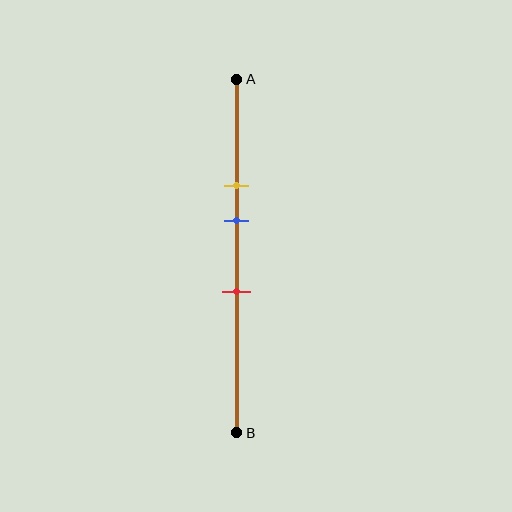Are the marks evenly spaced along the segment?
Yes, the marks are approximately evenly spaced.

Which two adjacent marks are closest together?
The yellow and blue marks are the closest adjacent pair.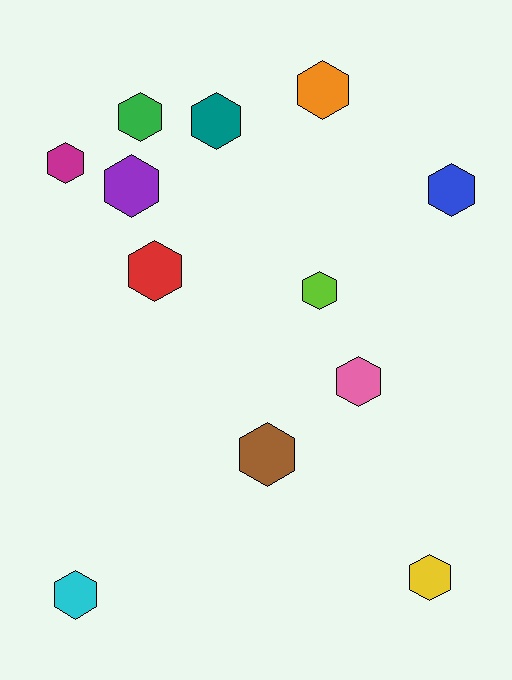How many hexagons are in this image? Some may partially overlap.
There are 12 hexagons.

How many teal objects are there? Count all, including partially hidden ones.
There is 1 teal object.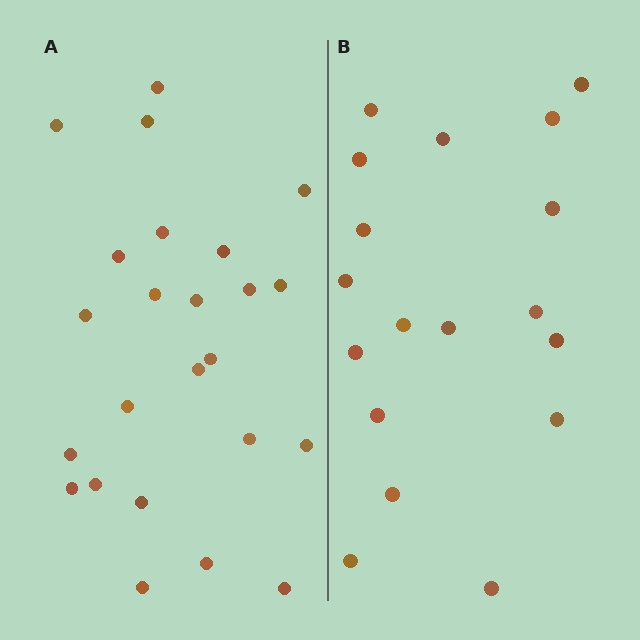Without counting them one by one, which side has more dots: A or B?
Region A (the left region) has more dots.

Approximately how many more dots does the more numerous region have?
Region A has about 6 more dots than region B.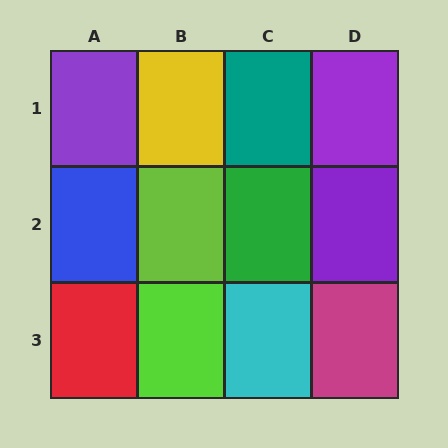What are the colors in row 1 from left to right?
Purple, yellow, teal, purple.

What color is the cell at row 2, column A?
Blue.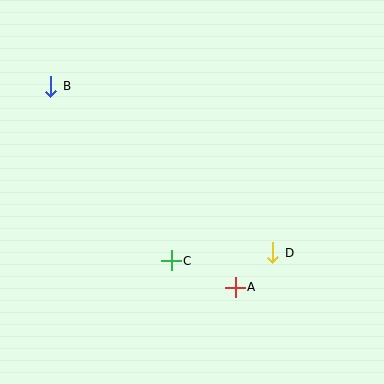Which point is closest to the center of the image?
Point C at (171, 261) is closest to the center.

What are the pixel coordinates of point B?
Point B is at (51, 86).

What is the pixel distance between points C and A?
The distance between C and A is 70 pixels.